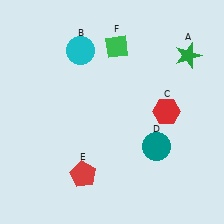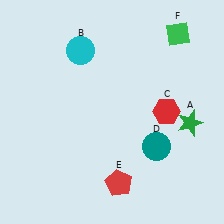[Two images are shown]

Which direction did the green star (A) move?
The green star (A) moved down.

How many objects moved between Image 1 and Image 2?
3 objects moved between the two images.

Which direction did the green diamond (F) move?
The green diamond (F) moved right.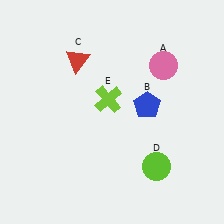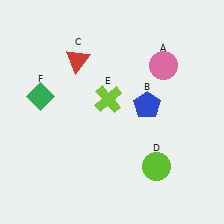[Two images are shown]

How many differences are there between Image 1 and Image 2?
There is 1 difference between the two images.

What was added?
A green diamond (F) was added in Image 2.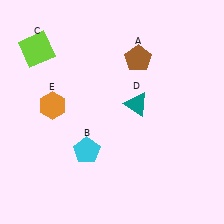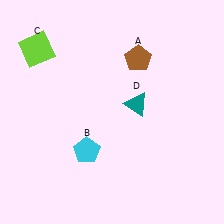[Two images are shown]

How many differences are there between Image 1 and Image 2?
There is 1 difference between the two images.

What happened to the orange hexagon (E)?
The orange hexagon (E) was removed in Image 2. It was in the top-left area of Image 1.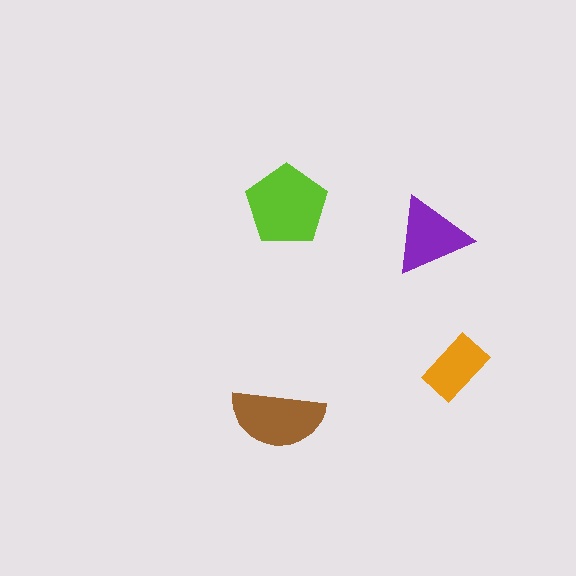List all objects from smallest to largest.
The orange rectangle, the purple triangle, the brown semicircle, the lime pentagon.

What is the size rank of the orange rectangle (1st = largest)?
4th.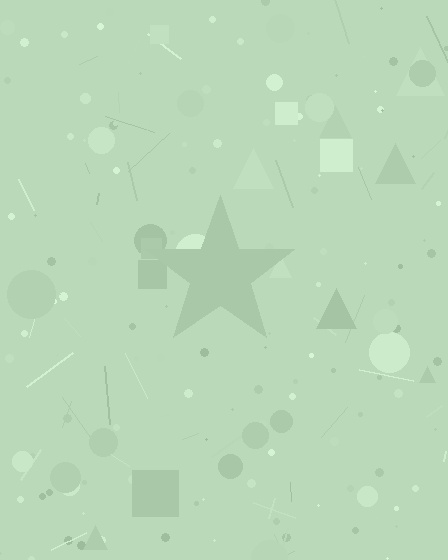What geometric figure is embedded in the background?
A star is embedded in the background.